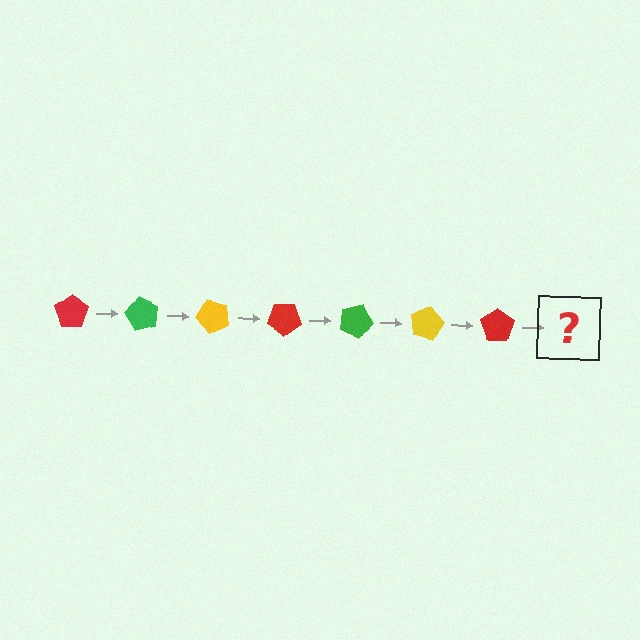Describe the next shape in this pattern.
It should be a green pentagon, rotated 420 degrees from the start.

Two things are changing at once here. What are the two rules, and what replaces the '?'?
The two rules are that it rotates 60 degrees each step and the color cycles through red, green, and yellow. The '?' should be a green pentagon, rotated 420 degrees from the start.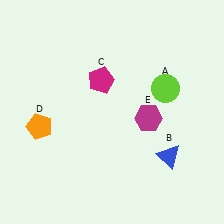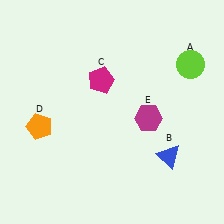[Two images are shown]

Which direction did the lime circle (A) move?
The lime circle (A) moved right.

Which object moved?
The lime circle (A) moved right.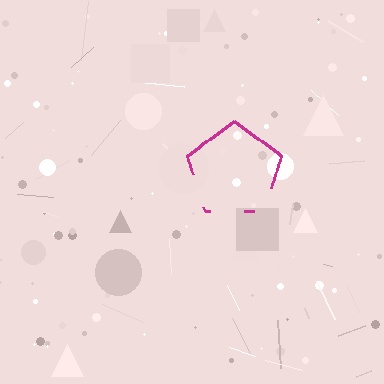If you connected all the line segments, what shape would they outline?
They would outline a pentagon.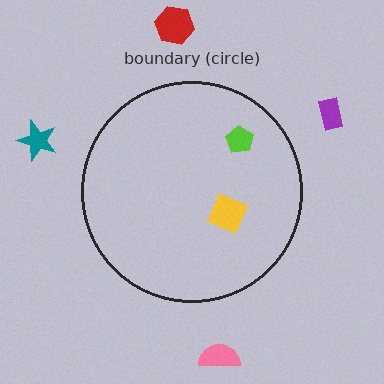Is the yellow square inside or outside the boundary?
Inside.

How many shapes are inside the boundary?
2 inside, 4 outside.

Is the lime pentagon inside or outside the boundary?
Inside.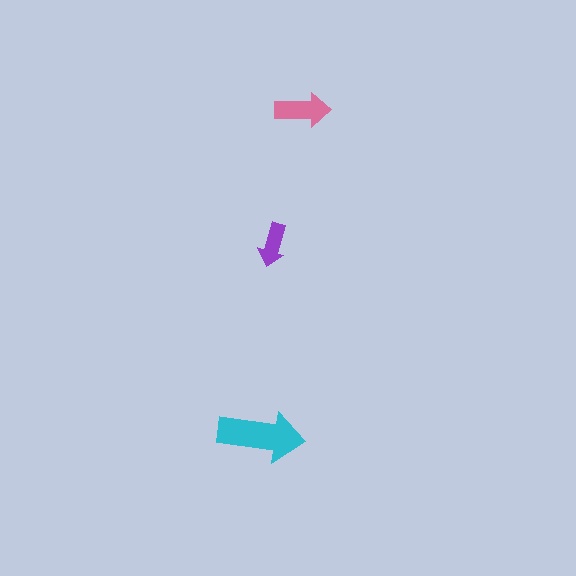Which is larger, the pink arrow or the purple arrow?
The pink one.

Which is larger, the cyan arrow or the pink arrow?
The cyan one.